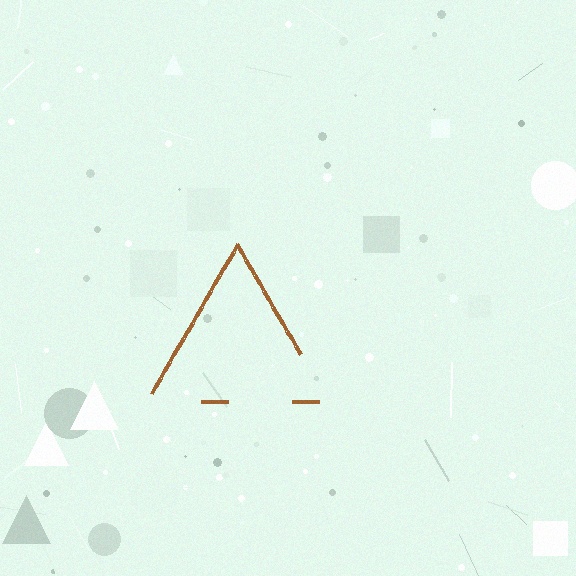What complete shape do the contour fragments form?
The contour fragments form a triangle.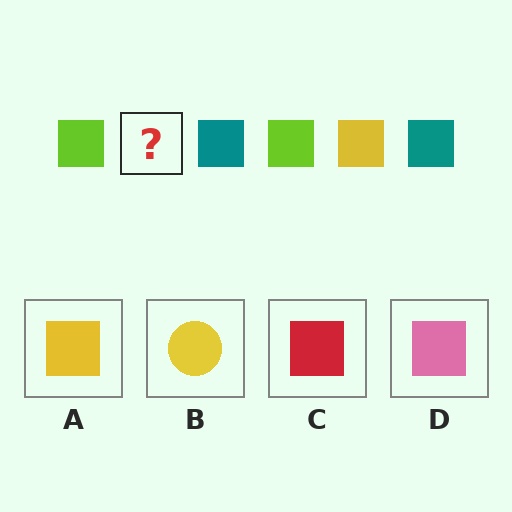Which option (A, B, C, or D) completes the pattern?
A.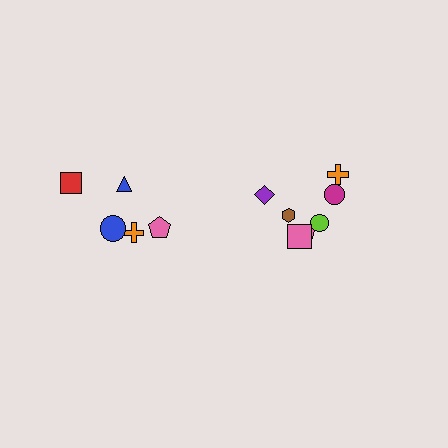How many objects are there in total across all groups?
There are 12 objects.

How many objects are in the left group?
There are 5 objects.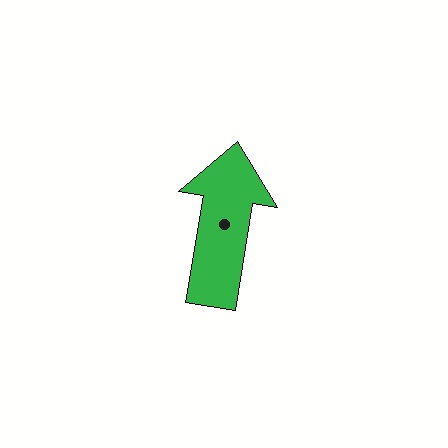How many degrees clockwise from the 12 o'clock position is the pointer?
Approximately 9 degrees.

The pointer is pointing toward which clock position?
Roughly 12 o'clock.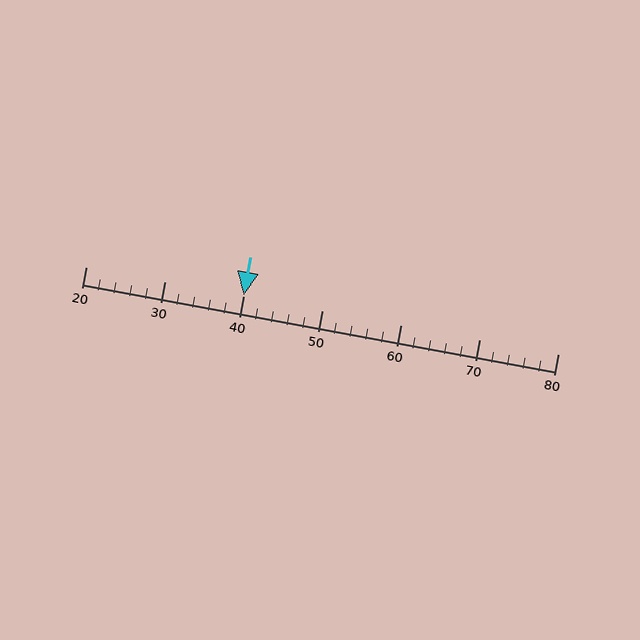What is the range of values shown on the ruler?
The ruler shows values from 20 to 80.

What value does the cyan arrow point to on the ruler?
The cyan arrow points to approximately 40.